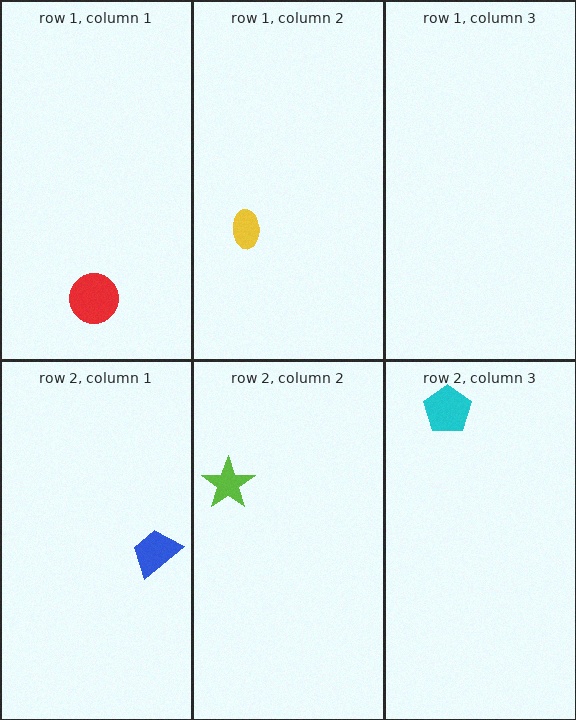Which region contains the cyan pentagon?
The row 2, column 3 region.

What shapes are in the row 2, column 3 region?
The cyan pentagon.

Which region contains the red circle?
The row 1, column 1 region.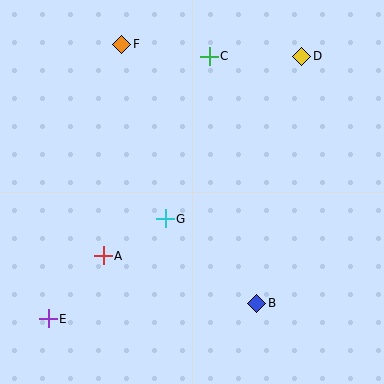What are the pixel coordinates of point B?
Point B is at (257, 303).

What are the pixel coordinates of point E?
Point E is at (48, 319).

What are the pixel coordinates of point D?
Point D is at (302, 56).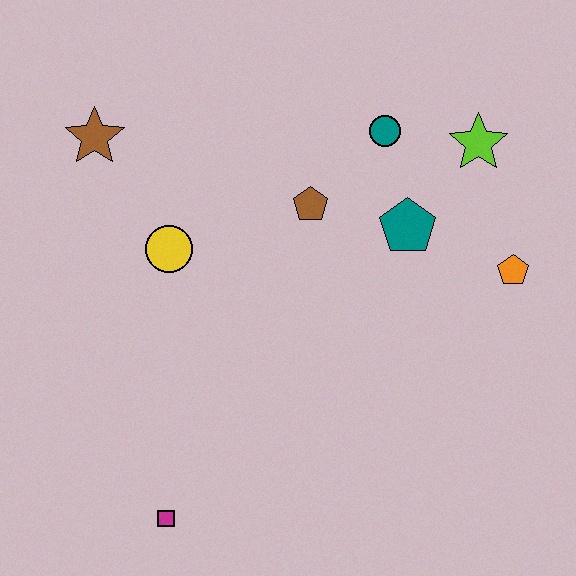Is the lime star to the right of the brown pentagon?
Yes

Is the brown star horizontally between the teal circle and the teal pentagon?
No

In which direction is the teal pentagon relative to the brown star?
The teal pentagon is to the right of the brown star.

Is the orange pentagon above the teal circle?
No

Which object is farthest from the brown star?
The orange pentagon is farthest from the brown star.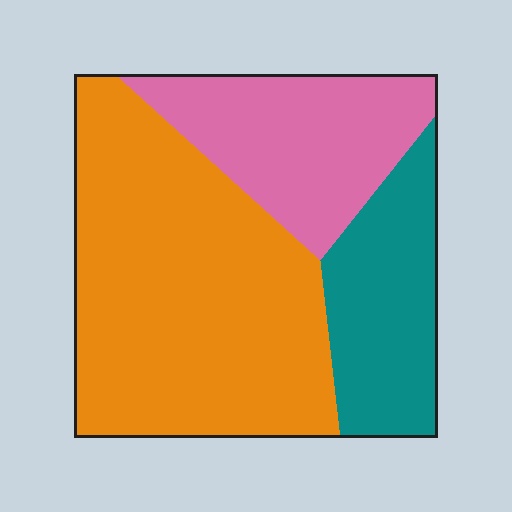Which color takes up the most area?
Orange, at roughly 55%.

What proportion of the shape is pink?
Pink covers 24% of the shape.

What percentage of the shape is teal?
Teal takes up less than a quarter of the shape.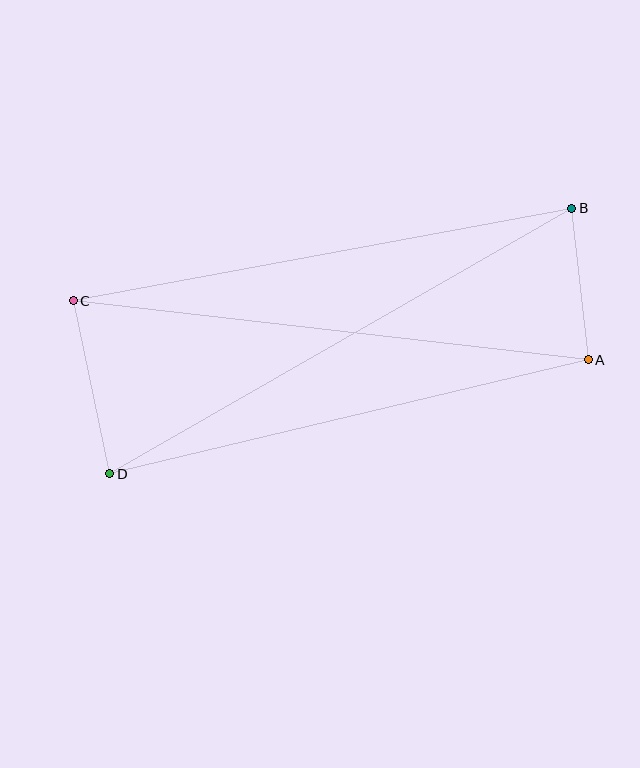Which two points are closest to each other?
Points A and B are closest to each other.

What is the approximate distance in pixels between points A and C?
The distance between A and C is approximately 518 pixels.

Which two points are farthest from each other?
Points B and D are farthest from each other.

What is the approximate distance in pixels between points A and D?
The distance between A and D is approximately 492 pixels.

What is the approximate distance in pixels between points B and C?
The distance between B and C is approximately 507 pixels.